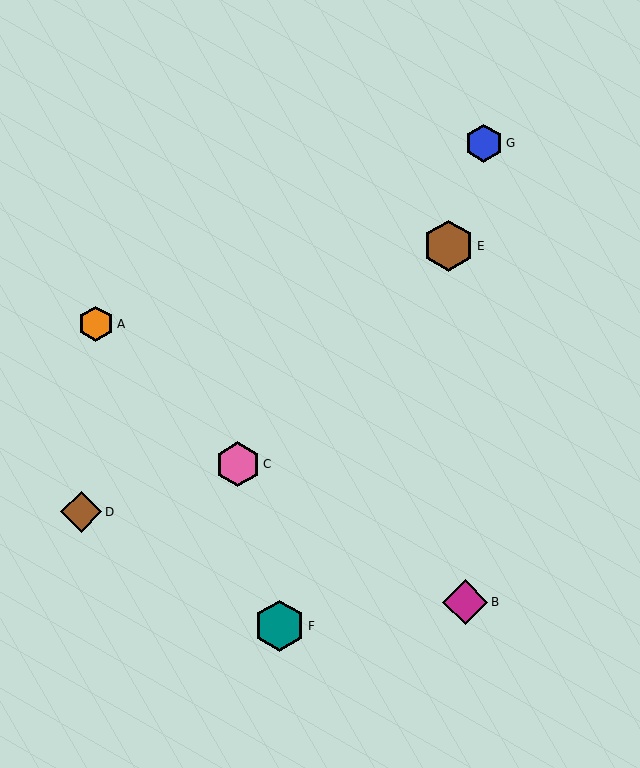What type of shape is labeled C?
Shape C is a pink hexagon.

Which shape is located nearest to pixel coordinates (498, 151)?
The blue hexagon (labeled G) at (484, 143) is nearest to that location.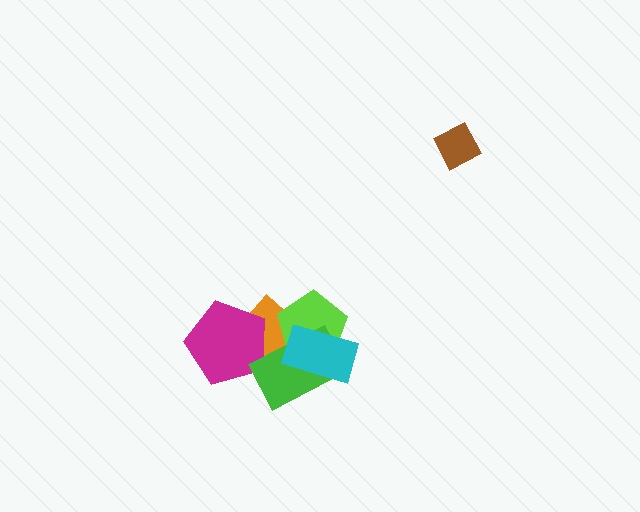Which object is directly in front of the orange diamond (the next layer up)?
The lime pentagon is directly in front of the orange diamond.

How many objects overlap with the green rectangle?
4 objects overlap with the green rectangle.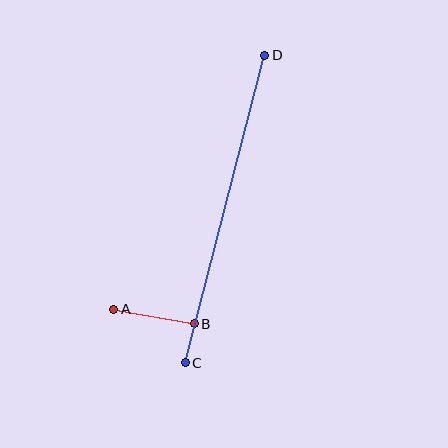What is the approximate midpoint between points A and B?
The midpoint is at approximately (154, 317) pixels.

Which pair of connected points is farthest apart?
Points C and D are farthest apart.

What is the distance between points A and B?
The distance is approximately 82 pixels.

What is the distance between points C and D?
The distance is approximately 318 pixels.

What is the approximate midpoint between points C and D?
The midpoint is at approximately (225, 209) pixels.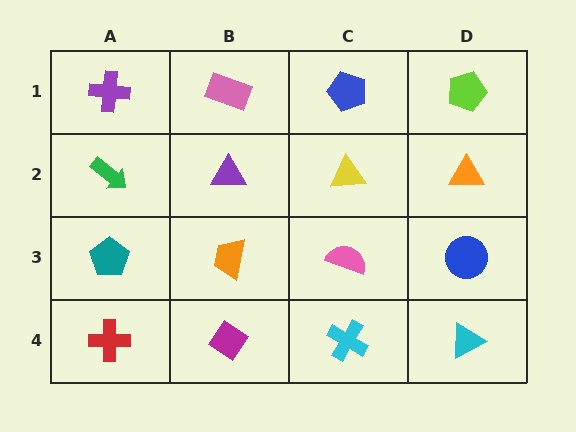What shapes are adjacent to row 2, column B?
A pink rectangle (row 1, column B), an orange trapezoid (row 3, column B), a green arrow (row 2, column A), a yellow triangle (row 2, column C).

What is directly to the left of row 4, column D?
A cyan cross.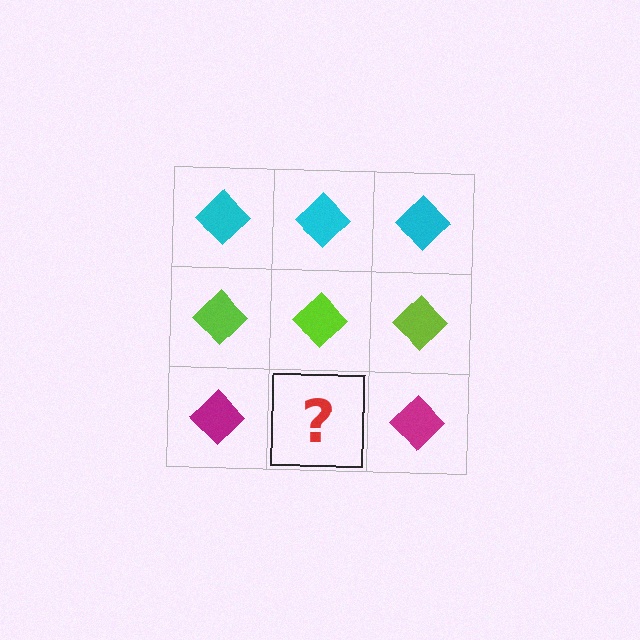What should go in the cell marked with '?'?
The missing cell should contain a magenta diamond.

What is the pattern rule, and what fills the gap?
The rule is that each row has a consistent color. The gap should be filled with a magenta diamond.